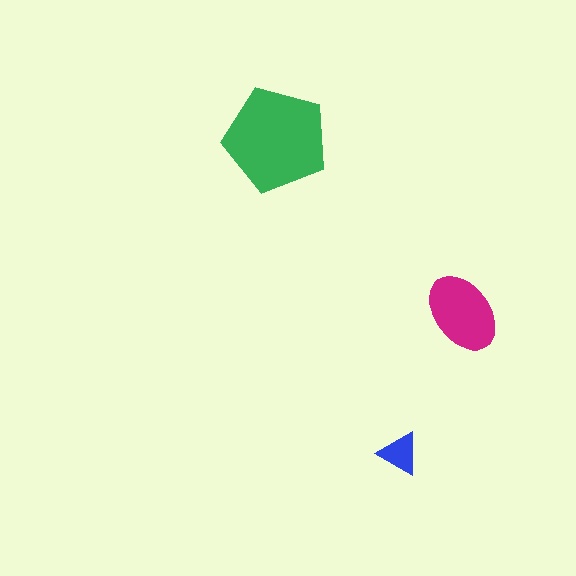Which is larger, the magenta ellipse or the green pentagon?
The green pentagon.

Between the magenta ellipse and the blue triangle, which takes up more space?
The magenta ellipse.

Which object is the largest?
The green pentagon.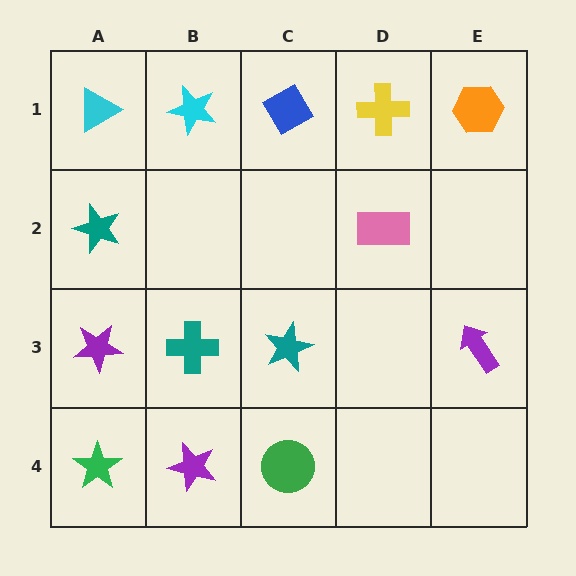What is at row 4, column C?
A green circle.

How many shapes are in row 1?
5 shapes.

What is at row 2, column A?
A teal star.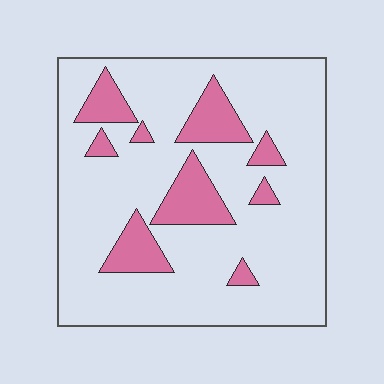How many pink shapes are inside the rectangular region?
9.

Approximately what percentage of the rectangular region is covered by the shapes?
Approximately 20%.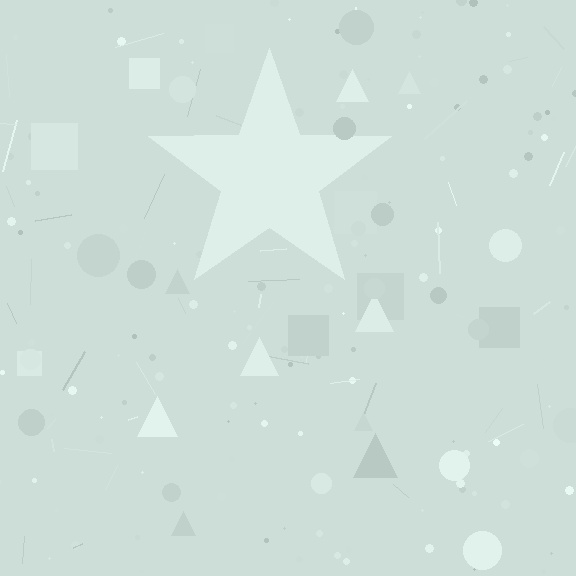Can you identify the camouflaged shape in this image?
The camouflaged shape is a star.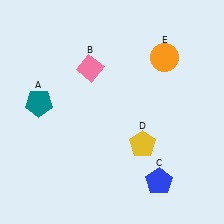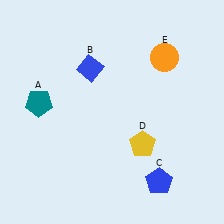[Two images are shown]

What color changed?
The diamond (B) changed from pink in Image 1 to blue in Image 2.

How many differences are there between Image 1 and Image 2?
There is 1 difference between the two images.